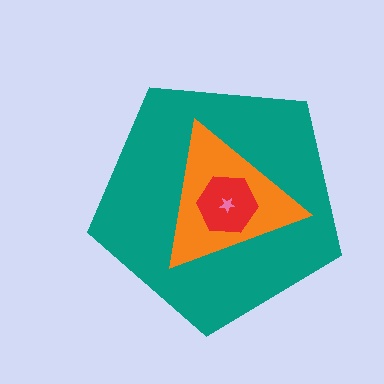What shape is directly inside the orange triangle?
The red hexagon.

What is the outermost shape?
The teal pentagon.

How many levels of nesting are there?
4.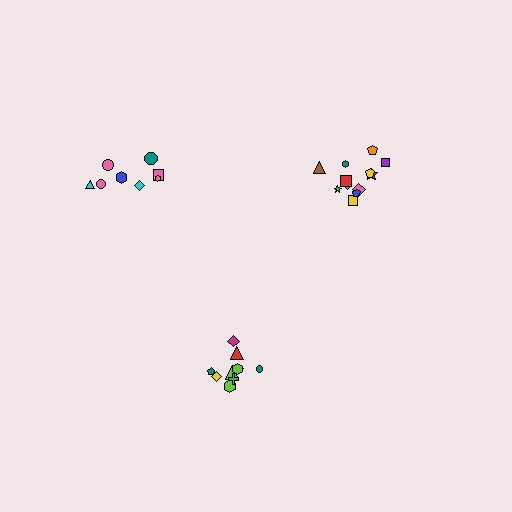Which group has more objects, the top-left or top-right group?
The top-right group.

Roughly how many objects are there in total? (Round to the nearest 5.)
Roughly 30 objects in total.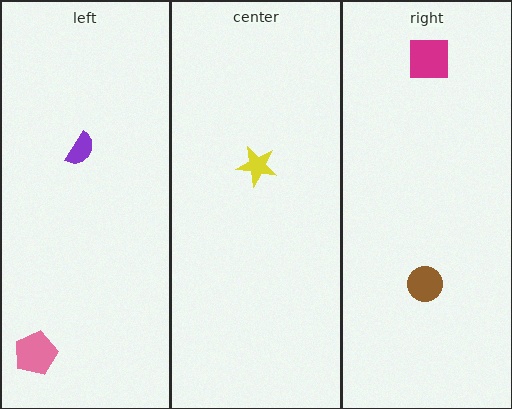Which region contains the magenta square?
The right region.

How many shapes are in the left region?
2.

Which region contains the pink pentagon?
The left region.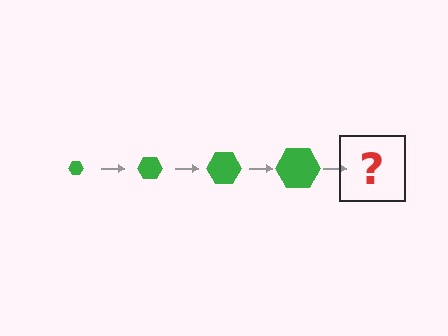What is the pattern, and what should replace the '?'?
The pattern is that the hexagon gets progressively larger each step. The '?' should be a green hexagon, larger than the previous one.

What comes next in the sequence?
The next element should be a green hexagon, larger than the previous one.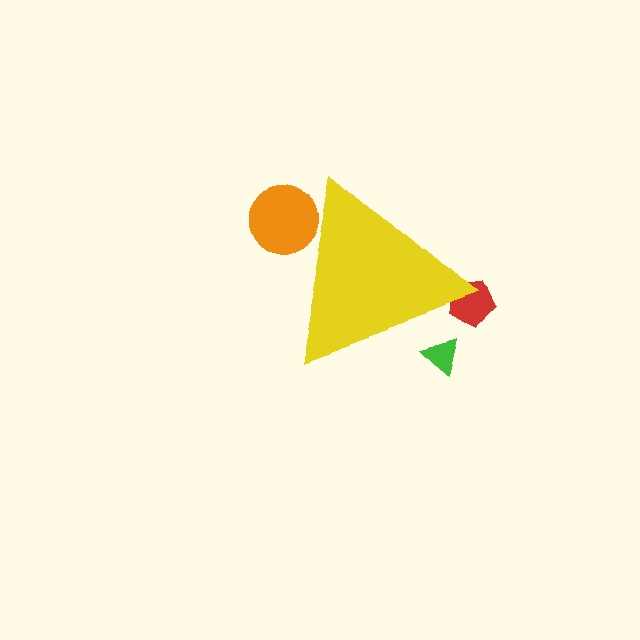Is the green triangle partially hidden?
Yes, the green triangle is partially hidden behind the yellow triangle.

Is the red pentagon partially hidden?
Yes, the red pentagon is partially hidden behind the yellow triangle.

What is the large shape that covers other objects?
A yellow triangle.